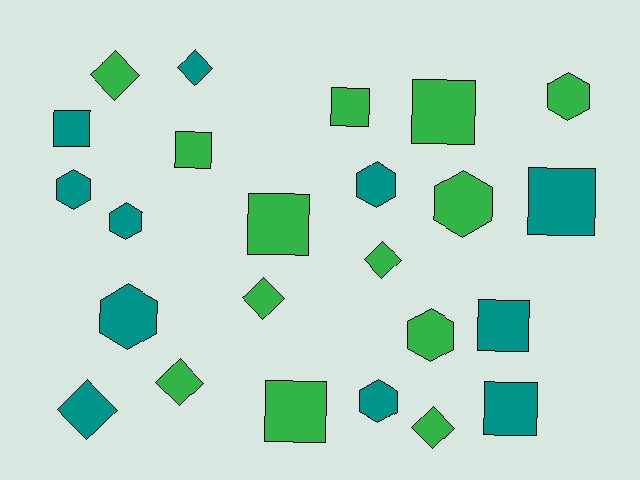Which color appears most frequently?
Green, with 13 objects.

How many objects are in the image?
There are 24 objects.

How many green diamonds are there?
There are 5 green diamonds.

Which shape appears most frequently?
Square, with 9 objects.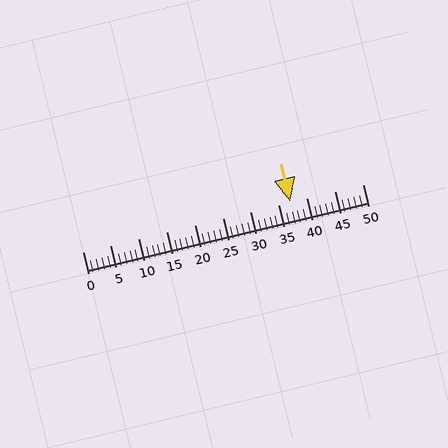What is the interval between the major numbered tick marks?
The major tick marks are spaced 5 units apart.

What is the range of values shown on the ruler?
The ruler shows values from 0 to 50.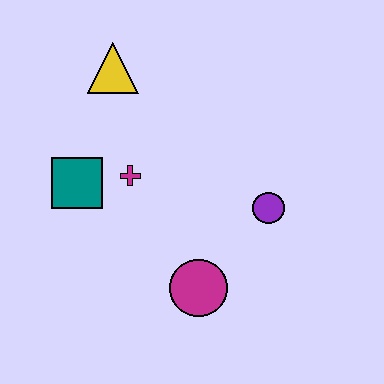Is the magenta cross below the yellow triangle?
Yes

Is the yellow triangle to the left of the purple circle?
Yes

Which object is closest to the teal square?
The magenta cross is closest to the teal square.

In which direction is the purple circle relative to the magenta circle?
The purple circle is above the magenta circle.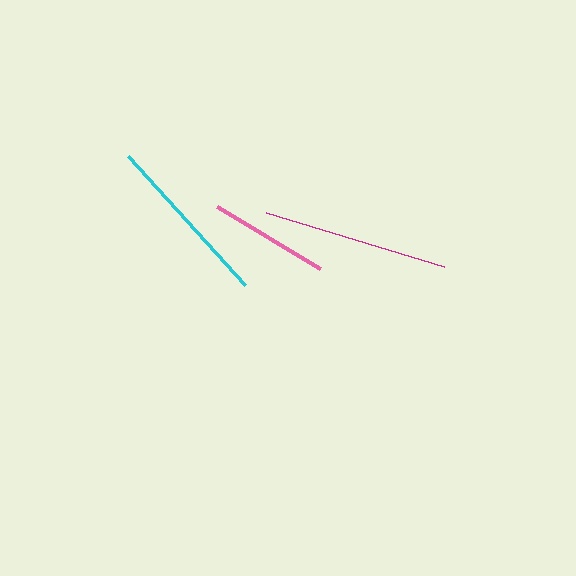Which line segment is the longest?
The magenta line is the longest at approximately 186 pixels.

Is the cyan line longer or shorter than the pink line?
The cyan line is longer than the pink line.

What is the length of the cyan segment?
The cyan segment is approximately 174 pixels long.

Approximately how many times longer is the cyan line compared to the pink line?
The cyan line is approximately 1.4 times the length of the pink line.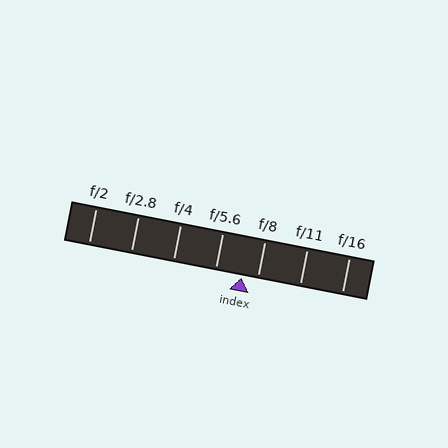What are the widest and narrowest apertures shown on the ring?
The widest aperture shown is f/2 and the narrowest is f/16.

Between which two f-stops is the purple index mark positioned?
The index mark is between f/5.6 and f/8.